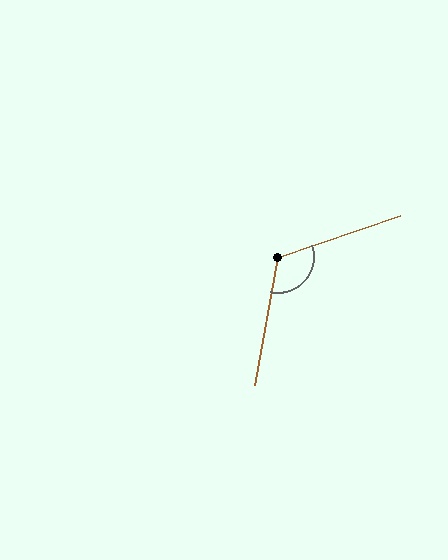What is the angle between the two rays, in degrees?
Approximately 119 degrees.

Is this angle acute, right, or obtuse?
It is obtuse.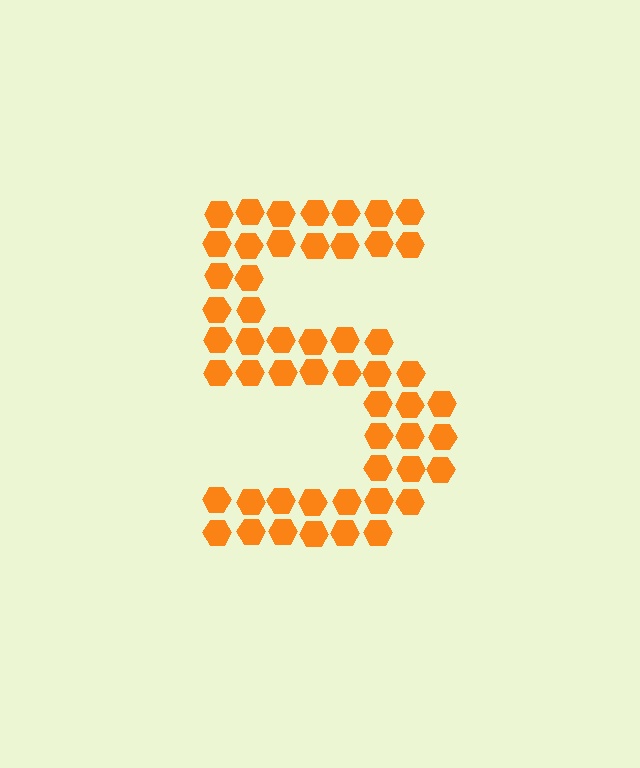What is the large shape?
The large shape is the digit 5.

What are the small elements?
The small elements are hexagons.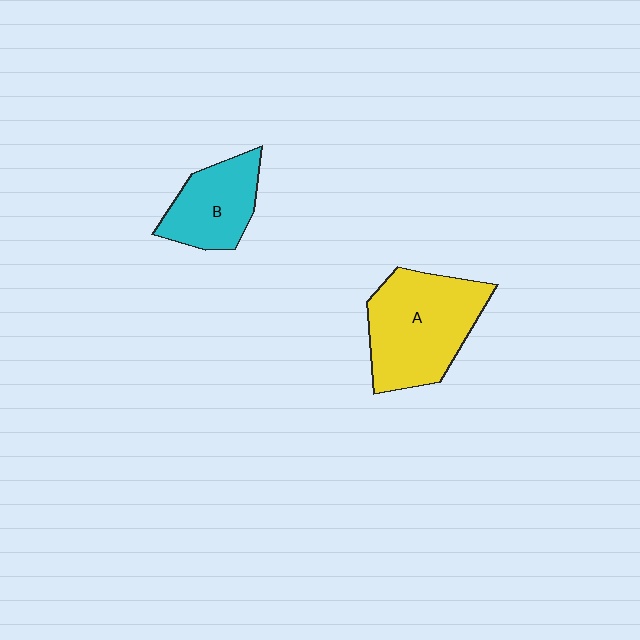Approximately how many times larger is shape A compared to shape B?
Approximately 1.6 times.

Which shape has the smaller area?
Shape B (cyan).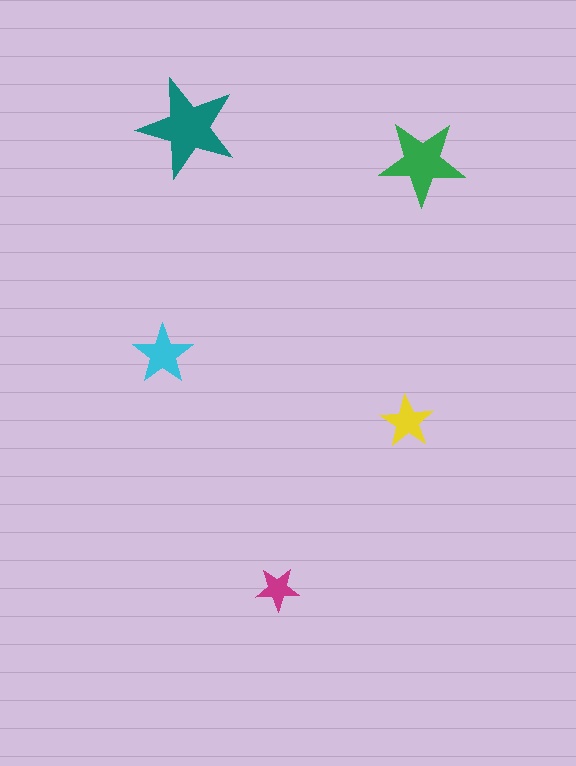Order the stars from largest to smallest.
the teal one, the green one, the cyan one, the yellow one, the magenta one.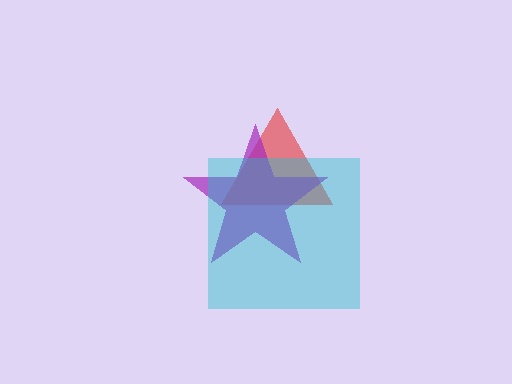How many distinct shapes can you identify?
There are 3 distinct shapes: a red triangle, a purple star, a cyan square.